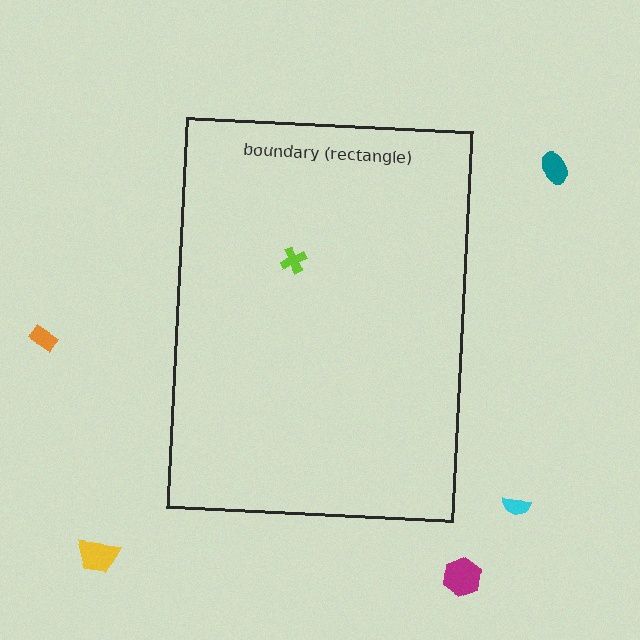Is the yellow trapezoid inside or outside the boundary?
Outside.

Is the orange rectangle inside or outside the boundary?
Outside.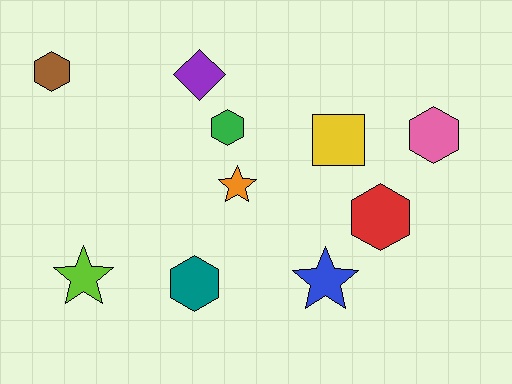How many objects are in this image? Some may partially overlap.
There are 10 objects.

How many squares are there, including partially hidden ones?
There is 1 square.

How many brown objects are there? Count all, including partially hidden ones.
There is 1 brown object.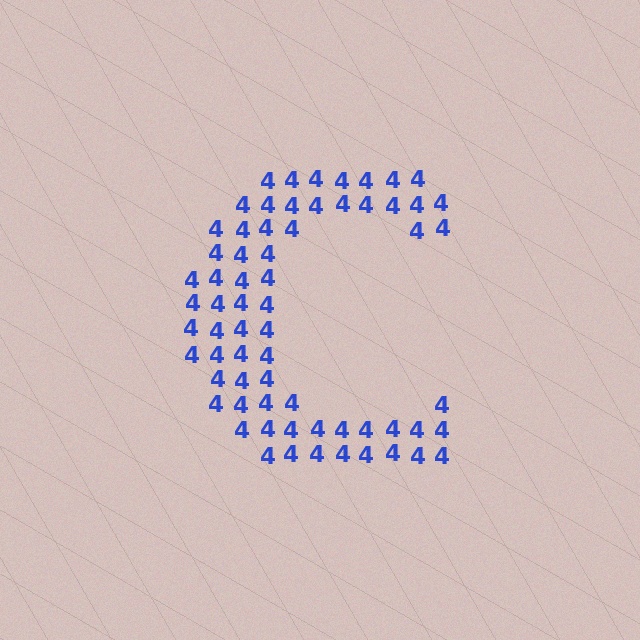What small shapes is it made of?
It is made of small digit 4's.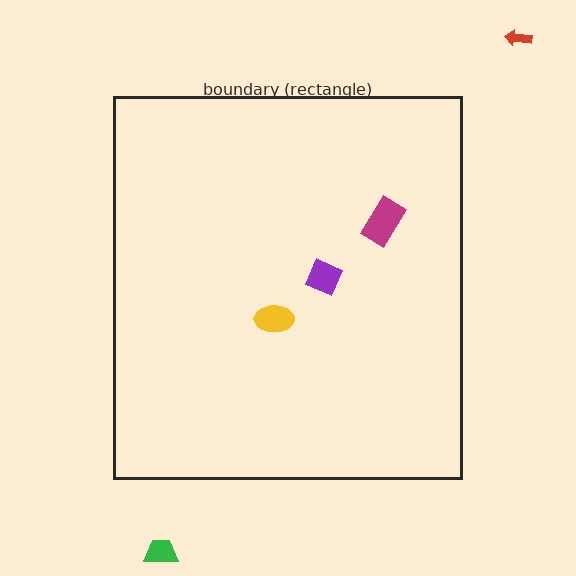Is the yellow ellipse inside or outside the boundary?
Inside.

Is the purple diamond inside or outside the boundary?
Inside.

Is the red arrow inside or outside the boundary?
Outside.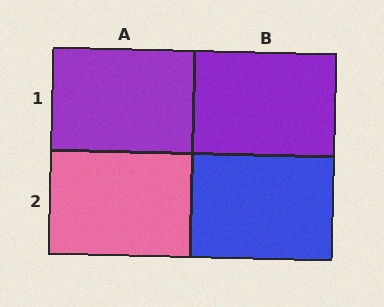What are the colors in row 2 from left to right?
Pink, blue.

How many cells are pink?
1 cell is pink.